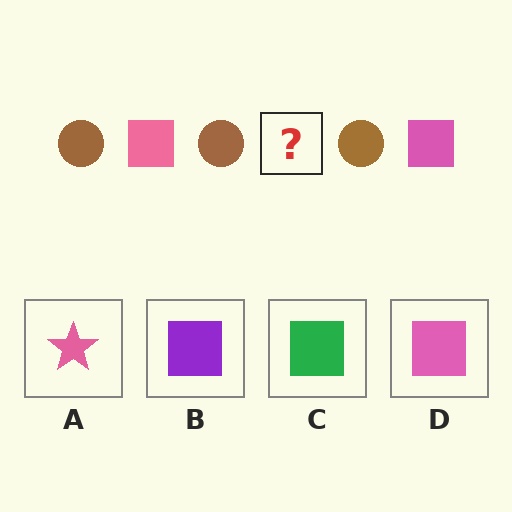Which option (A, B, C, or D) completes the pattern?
D.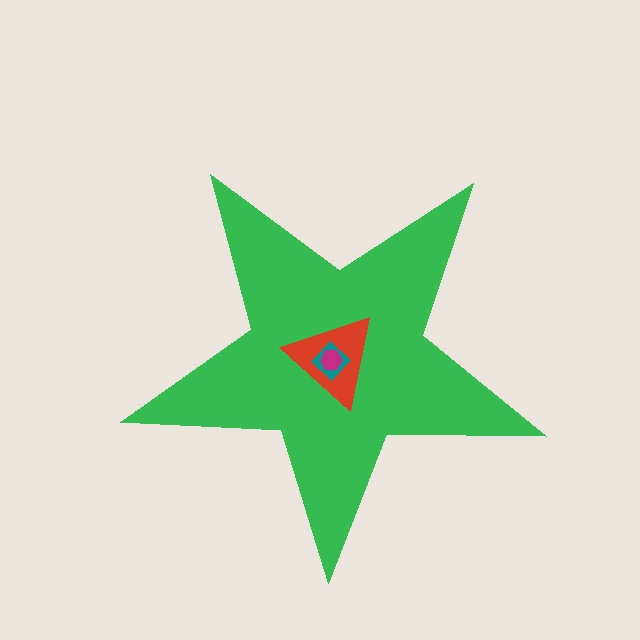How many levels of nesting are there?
4.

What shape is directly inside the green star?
The red triangle.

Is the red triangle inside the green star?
Yes.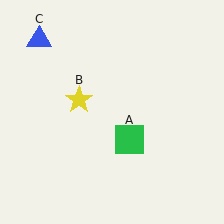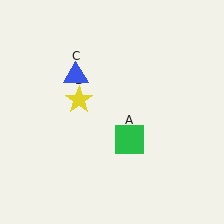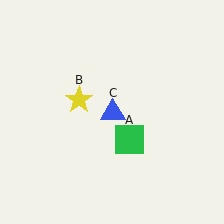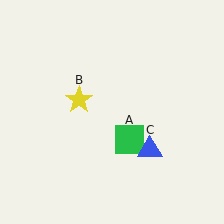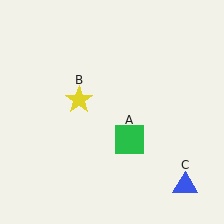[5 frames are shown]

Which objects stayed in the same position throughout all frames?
Green square (object A) and yellow star (object B) remained stationary.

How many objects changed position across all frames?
1 object changed position: blue triangle (object C).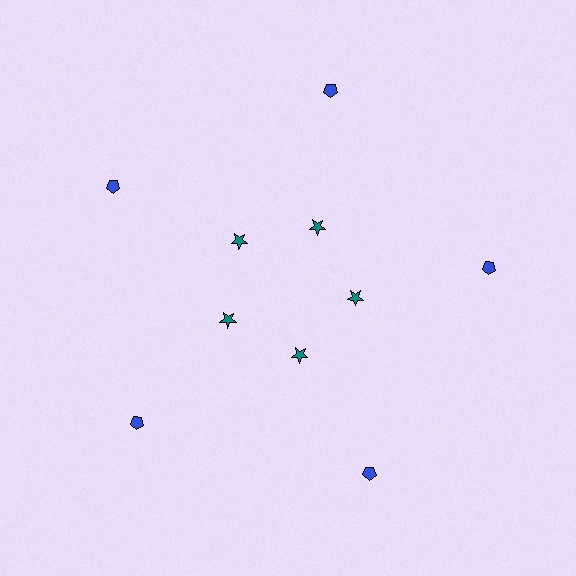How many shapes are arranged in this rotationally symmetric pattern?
There are 10 shapes, arranged in 5 groups of 2.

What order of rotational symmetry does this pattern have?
This pattern has 5-fold rotational symmetry.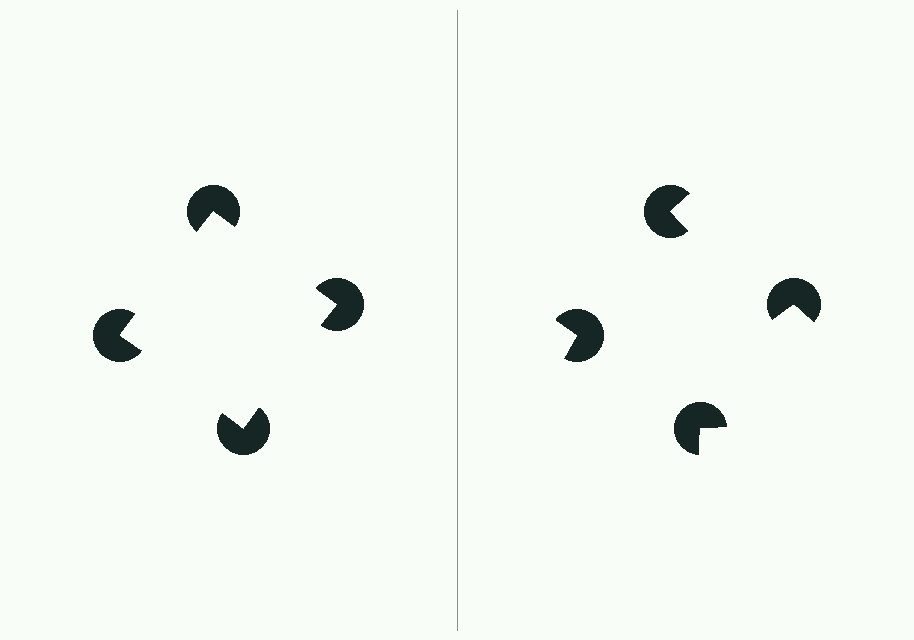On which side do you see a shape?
An illusory square appears on the left side. On the right side the wedge cuts are rotated, so no coherent shape forms.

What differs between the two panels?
The pac-man discs are positioned identically on both sides; only the wedge orientations differ. On the left they align to a square; on the right they are misaligned.